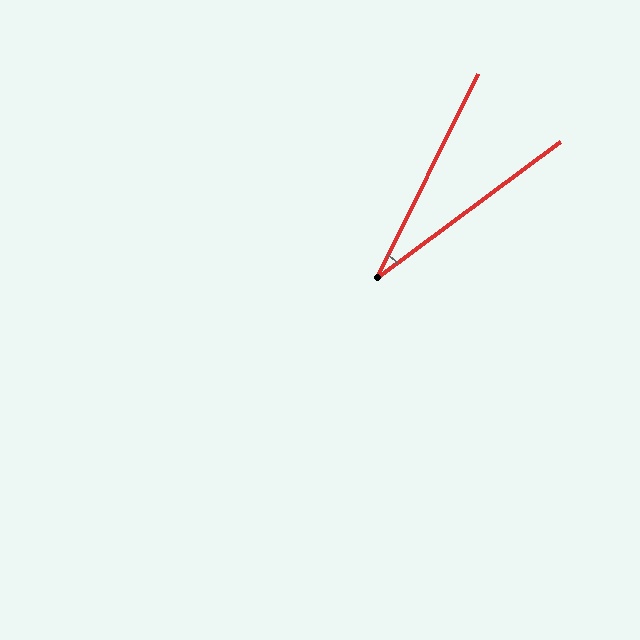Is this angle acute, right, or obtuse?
It is acute.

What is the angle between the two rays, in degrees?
Approximately 27 degrees.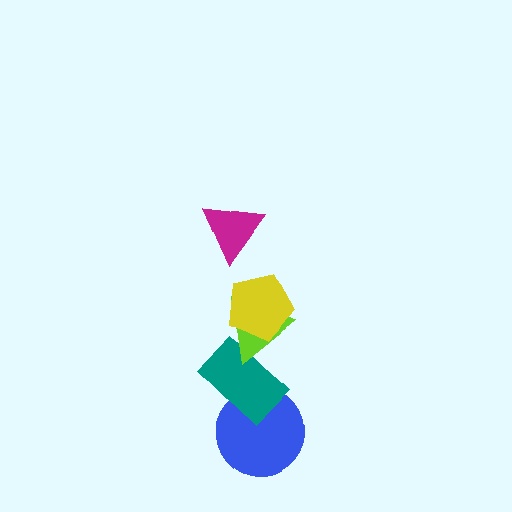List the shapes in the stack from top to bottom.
From top to bottom: the magenta triangle, the yellow pentagon, the lime triangle, the teal rectangle, the blue circle.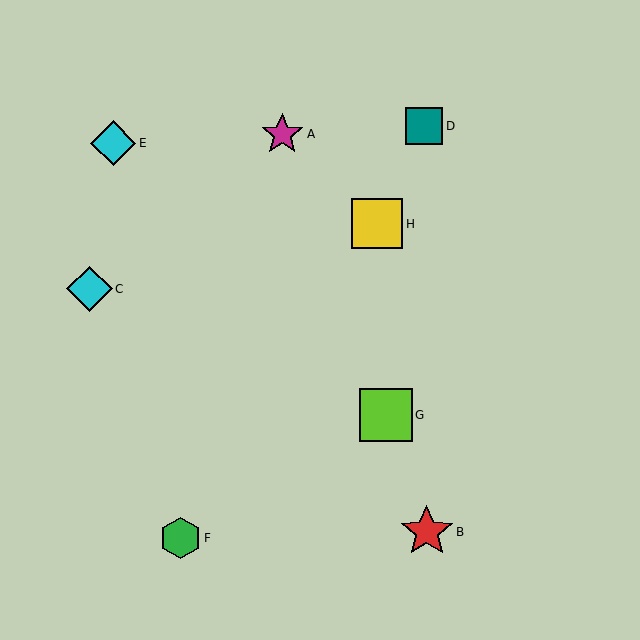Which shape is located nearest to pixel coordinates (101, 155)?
The cyan diamond (labeled E) at (113, 143) is nearest to that location.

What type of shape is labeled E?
Shape E is a cyan diamond.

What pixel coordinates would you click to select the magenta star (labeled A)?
Click at (282, 134) to select the magenta star A.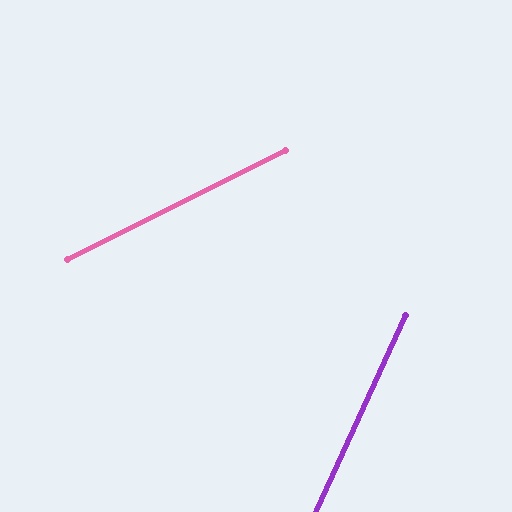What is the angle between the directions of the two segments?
Approximately 39 degrees.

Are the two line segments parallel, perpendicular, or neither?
Neither parallel nor perpendicular — they differ by about 39°.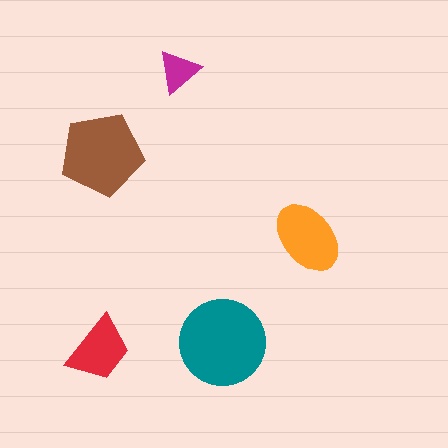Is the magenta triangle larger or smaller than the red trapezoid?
Smaller.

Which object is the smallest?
The magenta triangle.